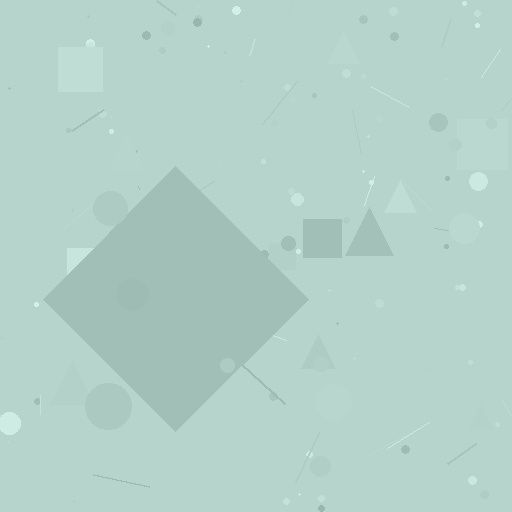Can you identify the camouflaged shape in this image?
The camouflaged shape is a diamond.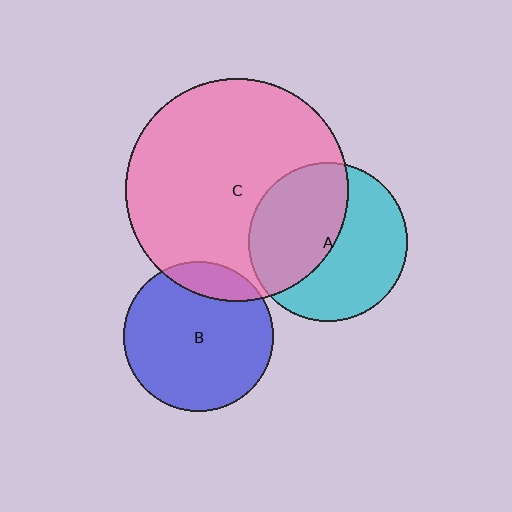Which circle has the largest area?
Circle C (pink).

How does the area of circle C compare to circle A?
Approximately 2.0 times.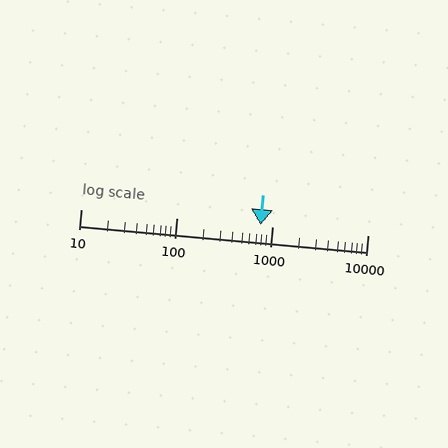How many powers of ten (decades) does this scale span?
The scale spans 3 decades, from 10 to 10000.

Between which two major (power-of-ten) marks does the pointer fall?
The pointer is between 100 and 1000.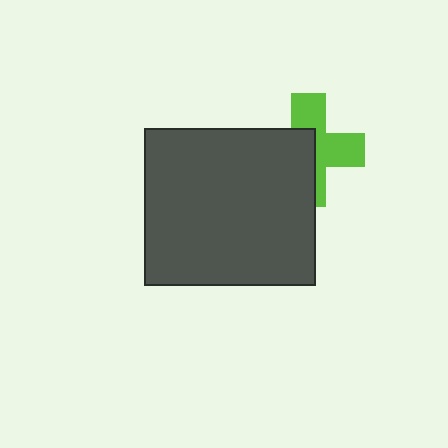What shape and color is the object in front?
The object in front is a dark gray rectangle.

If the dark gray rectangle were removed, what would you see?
You would see the complete lime cross.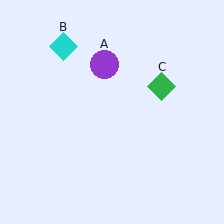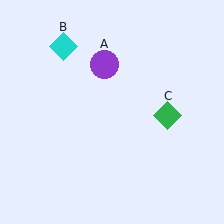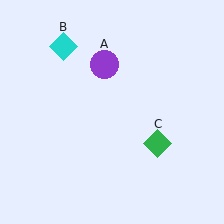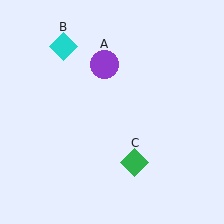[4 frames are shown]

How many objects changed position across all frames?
1 object changed position: green diamond (object C).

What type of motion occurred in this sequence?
The green diamond (object C) rotated clockwise around the center of the scene.